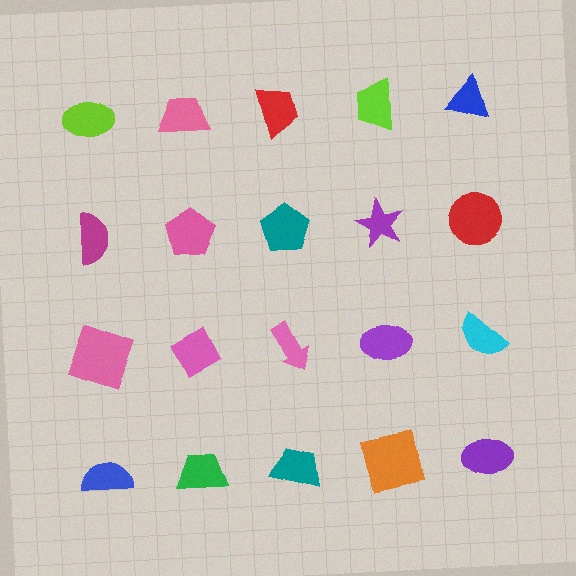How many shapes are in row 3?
5 shapes.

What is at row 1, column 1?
A lime ellipse.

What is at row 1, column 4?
A lime trapezoid.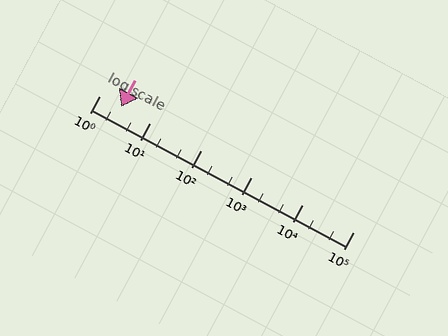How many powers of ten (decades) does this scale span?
The scale spans 5 decades, from 1 to 100000.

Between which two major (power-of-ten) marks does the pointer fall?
The pointer is between 1 and 10.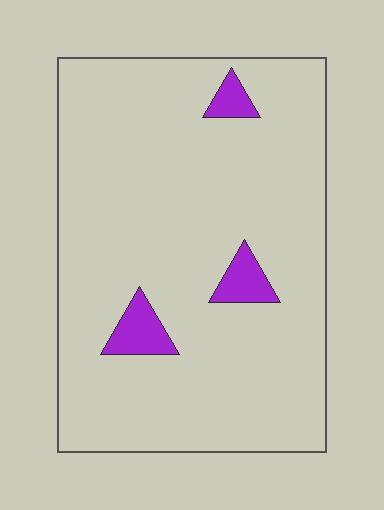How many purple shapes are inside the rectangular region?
3.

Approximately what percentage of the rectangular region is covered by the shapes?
Approximately 5%.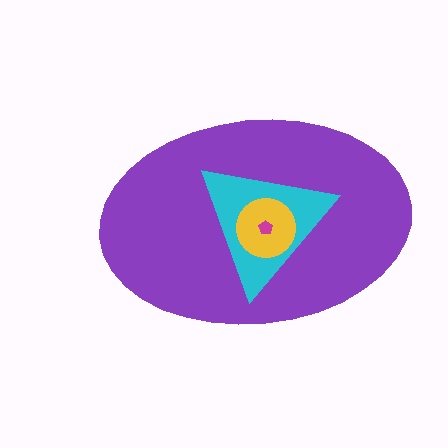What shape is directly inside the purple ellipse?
The cyan triangle.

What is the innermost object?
The magenta pentagon.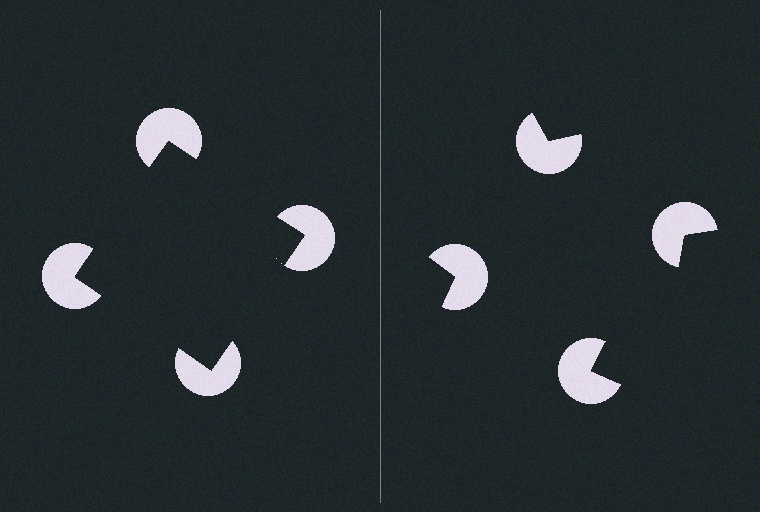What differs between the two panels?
The pac-man discs are positioned identically on both sides; only the wedge orientations differ. On the left they align to a square; on the right they are misaligned.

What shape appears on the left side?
An illusory square.